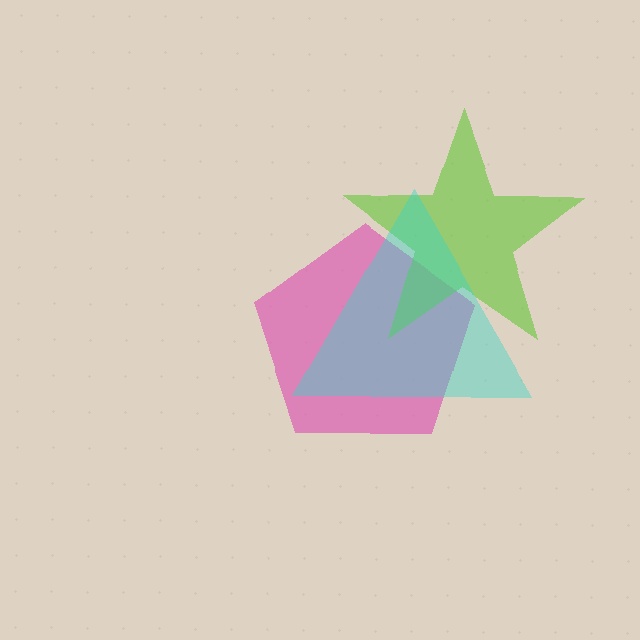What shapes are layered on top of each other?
The layered shapes are: a pink pentagon, a lime star, a cyan triangle.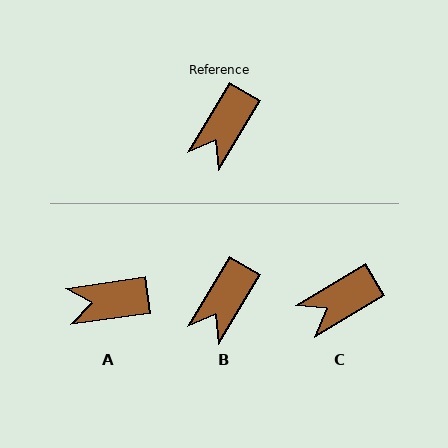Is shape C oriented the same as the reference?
No, it is off by about 28 degrees.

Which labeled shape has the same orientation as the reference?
B.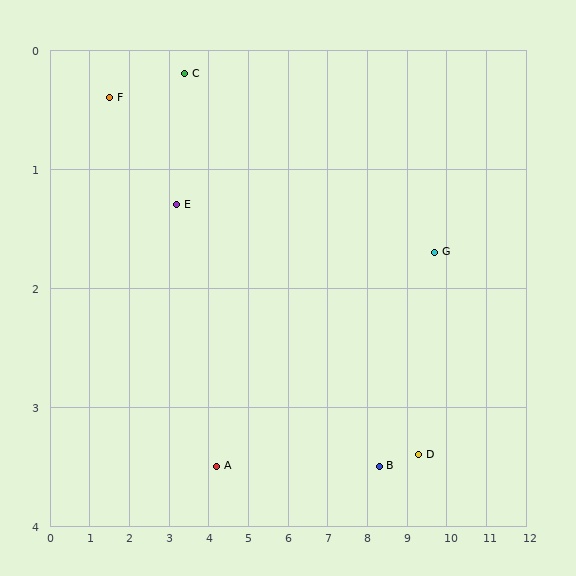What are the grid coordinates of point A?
Point A is at approximately (4.2, 3.5).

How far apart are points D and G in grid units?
Points D and G are about 1.7 grid units apart.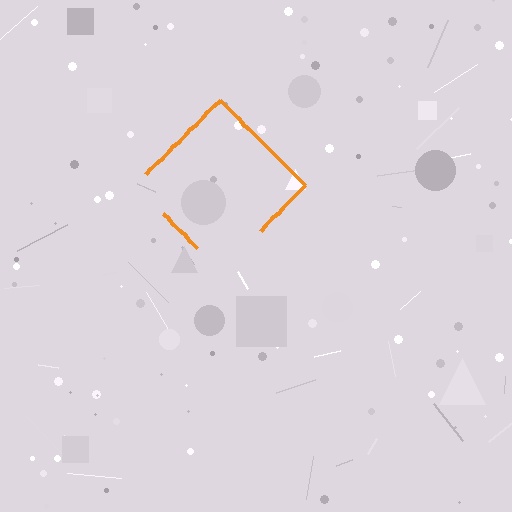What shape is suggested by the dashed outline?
The dashed outline suggests a diamond.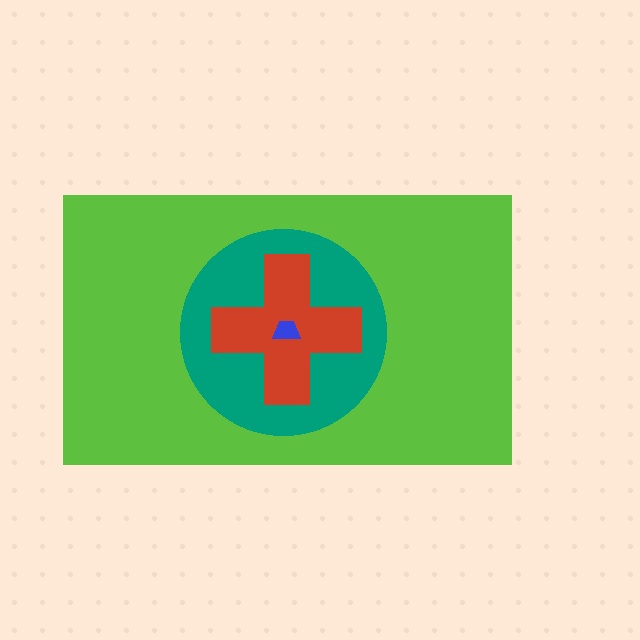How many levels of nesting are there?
4.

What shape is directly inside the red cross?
The blue trapezoid.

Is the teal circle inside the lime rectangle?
Yes.